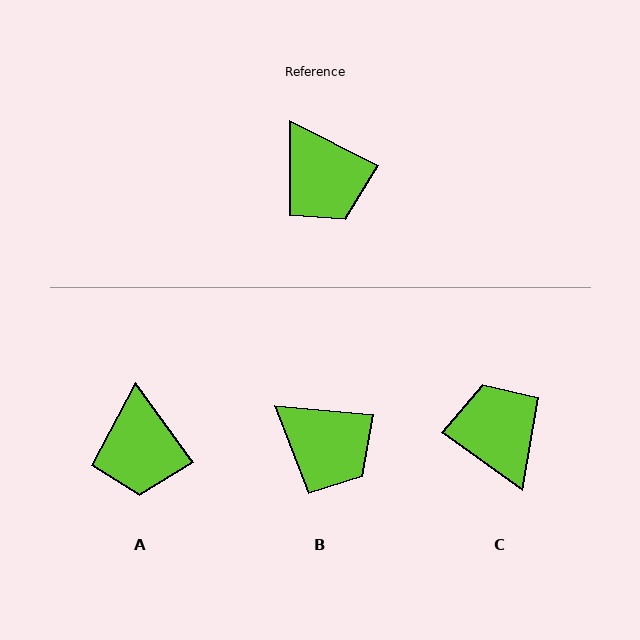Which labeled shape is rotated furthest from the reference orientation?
C, about 171 degrees away.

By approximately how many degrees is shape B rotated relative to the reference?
Approximately 21 degrees counter-clockwise.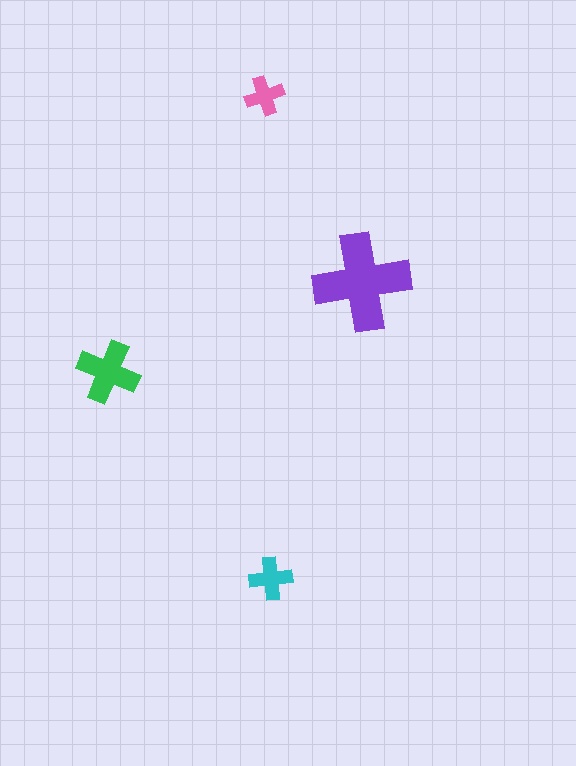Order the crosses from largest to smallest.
the purple one, the green one, the cyan one, the pink one.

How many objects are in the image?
There are 4 objects in the image.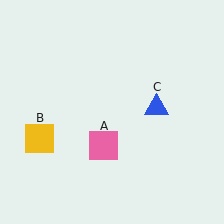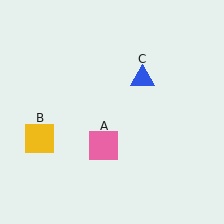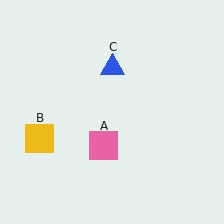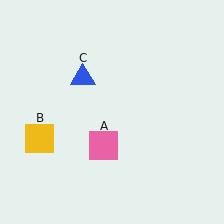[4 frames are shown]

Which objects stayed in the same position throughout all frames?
Pink square (object A) and yellow square (object B) remained stationary.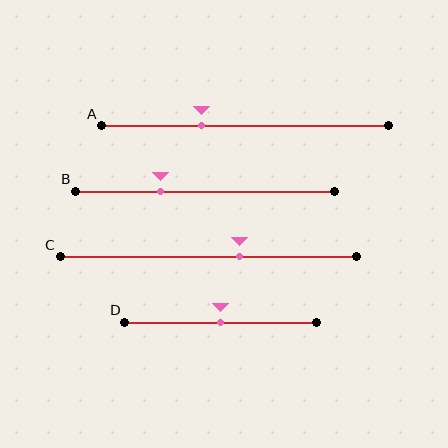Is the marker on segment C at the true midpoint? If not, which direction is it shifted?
No, the marker on segment C is shifted to the right by about 11% of the segment length.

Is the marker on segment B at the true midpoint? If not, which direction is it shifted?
No, the marker on segment B is shifted to the left by about 17% of the segment length.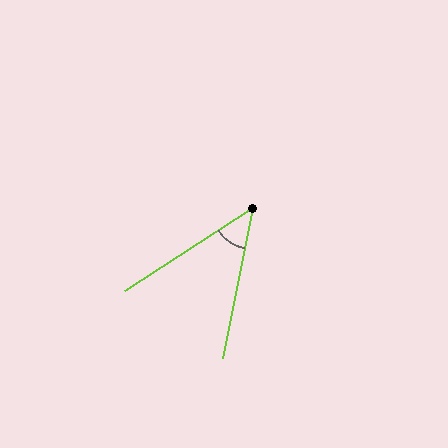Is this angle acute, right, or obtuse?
It is acute.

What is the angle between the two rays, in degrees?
Approximately 46 degrees.